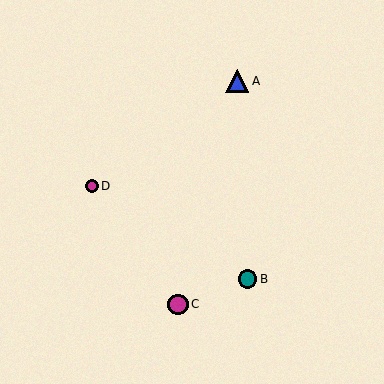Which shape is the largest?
The blue triangle (labeled A) is the largest.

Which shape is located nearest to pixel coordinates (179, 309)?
The magenta circle (labeled C) at (178, 304) is nearest to that location.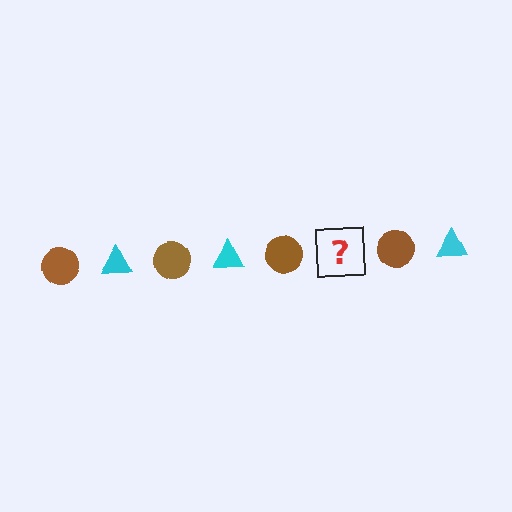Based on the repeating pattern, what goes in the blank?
The blank should be a cyan triangle.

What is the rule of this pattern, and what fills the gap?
The rule is that the pattern alternates between brown circle and cyan triangle. The gap should be filled with a cyan triangle.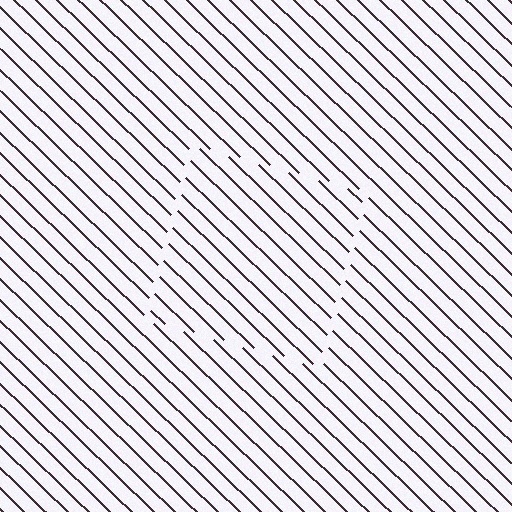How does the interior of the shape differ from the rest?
The interior of the shape contains the same grating, shifted by half a period — the contour is defined by the phase discontinuity where line-ends from the inner and outer gratings abut.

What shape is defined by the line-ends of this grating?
An illusory square. The interior of the shape contains the same grating, shifted by half a period — the contour is defined by the phase discontinuity where line-ends from the inner and outer gratings abut.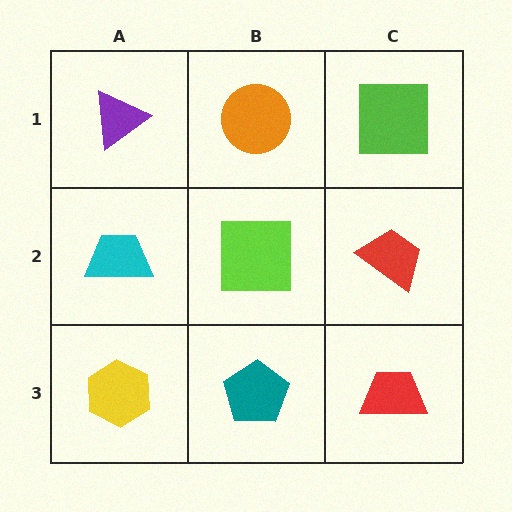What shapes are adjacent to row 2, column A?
A purple triangle (row 1, column A), a yellow hexagon (row 3, column A), a lime square (row 2, column B).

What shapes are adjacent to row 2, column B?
An orange circle (row 1, column B), a teal pentagon (row 3, column B), a cyan trapezoid (row 2, column A), a red trapezoid (row 2, column C).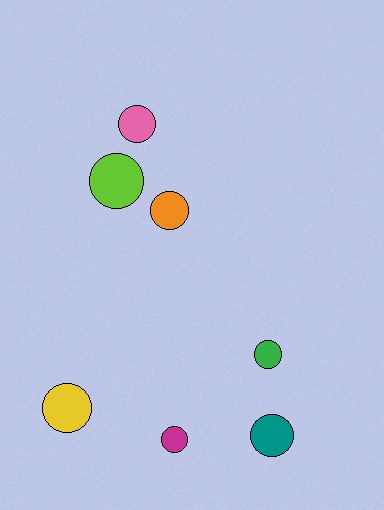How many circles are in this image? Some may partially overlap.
There are 7 circles.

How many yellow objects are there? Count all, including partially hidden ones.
There is 1 yellow object.